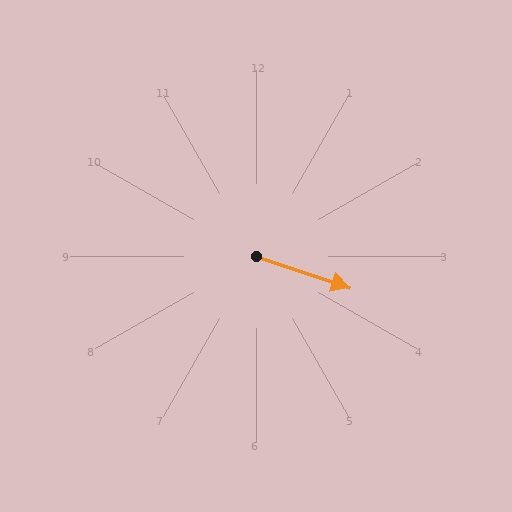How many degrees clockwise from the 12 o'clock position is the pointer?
Approximately 109 degrees.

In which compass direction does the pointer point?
East.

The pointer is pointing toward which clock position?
Roughly 4 o'clock.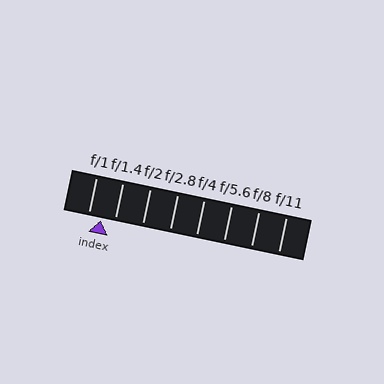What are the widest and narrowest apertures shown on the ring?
The widest aperture shown is f/1 and the narrowest is f/11.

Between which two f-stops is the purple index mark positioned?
The index mark is between f/1 and f/1.4.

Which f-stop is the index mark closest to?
The index mark is closest to f/1.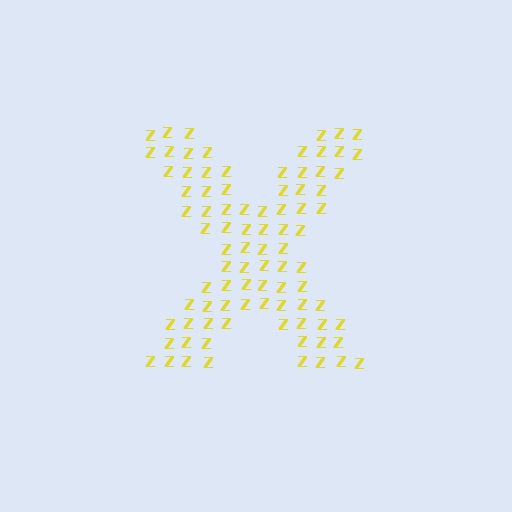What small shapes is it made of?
It is made of small letter Z's.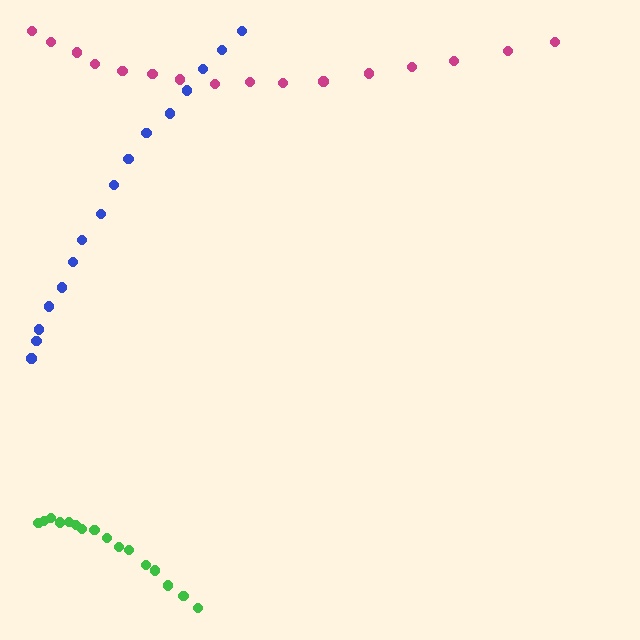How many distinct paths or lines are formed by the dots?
There are 3 distinct paths.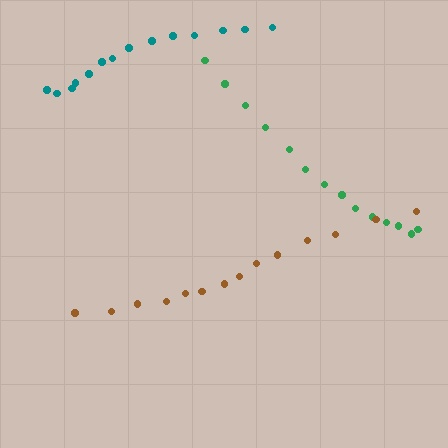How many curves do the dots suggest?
There are 3 distinct paths.